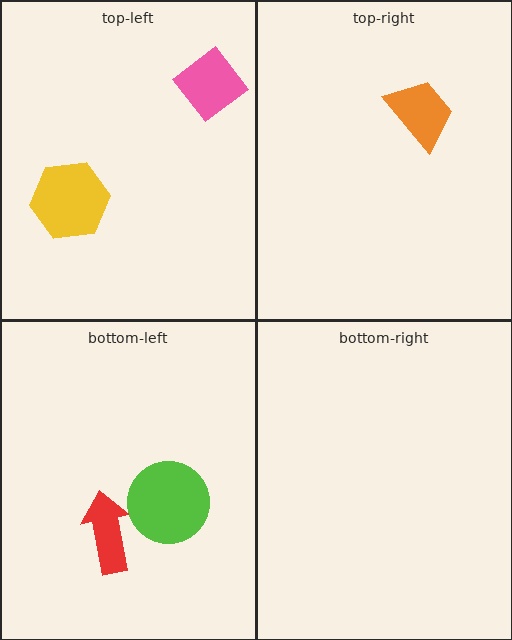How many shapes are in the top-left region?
2.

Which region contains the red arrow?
The bottom-left region.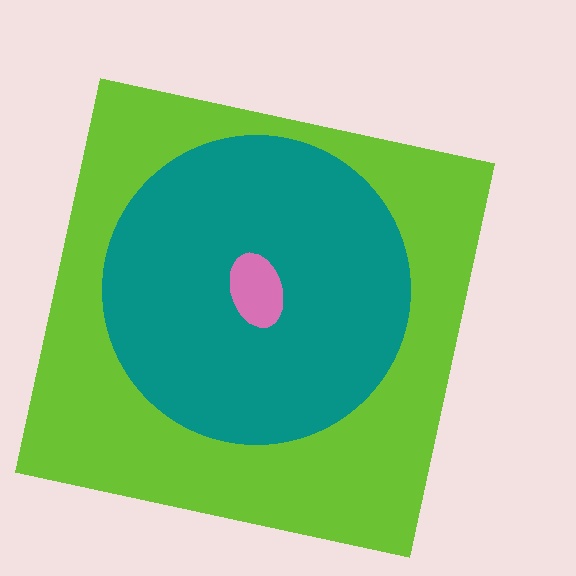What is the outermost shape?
The lime square.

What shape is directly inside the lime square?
The teal circle.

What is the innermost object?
The pink ellipse.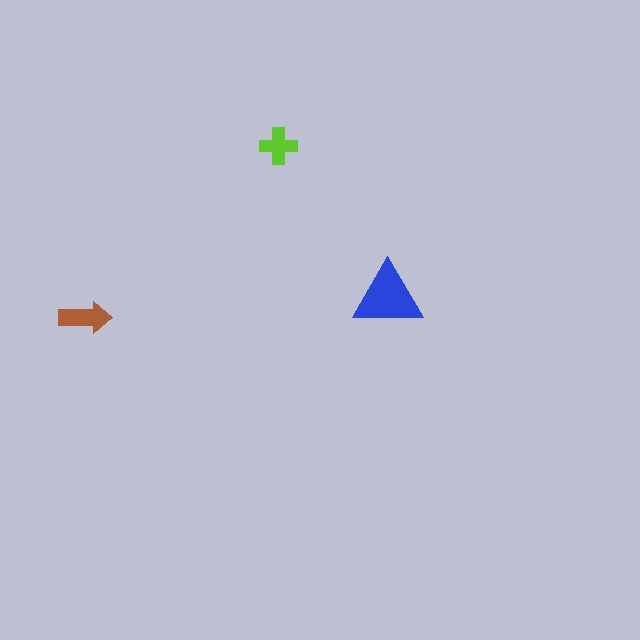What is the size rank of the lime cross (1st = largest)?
3rd.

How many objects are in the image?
There are 3 objects in the image.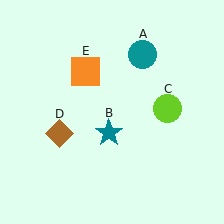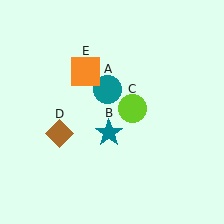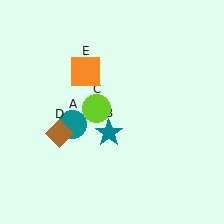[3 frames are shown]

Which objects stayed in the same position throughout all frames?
Teal star (object B) and brown diamond (object D) and orange square (object E) remained stationary.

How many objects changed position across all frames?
2 objects changed position: teal circle (object A), lime circle (object C).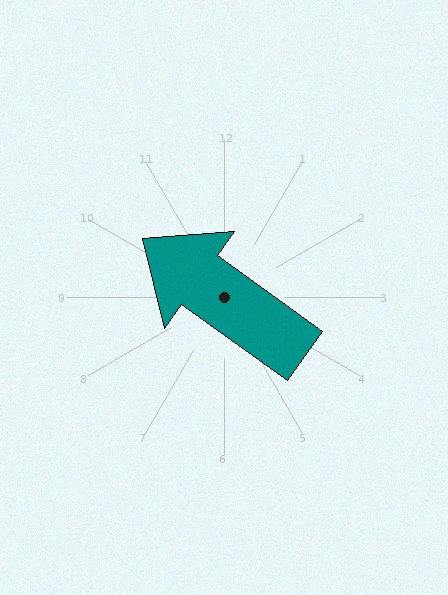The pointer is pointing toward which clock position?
Roughly 10 o'clock.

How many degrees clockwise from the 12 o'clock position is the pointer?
Approximately 306 degrees.